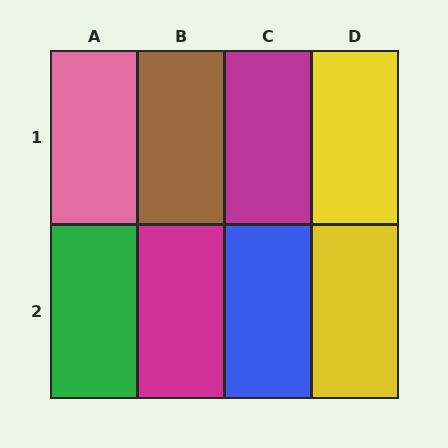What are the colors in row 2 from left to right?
Green, magenta, blue, yellow.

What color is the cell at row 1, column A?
Pink.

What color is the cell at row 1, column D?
Yellow.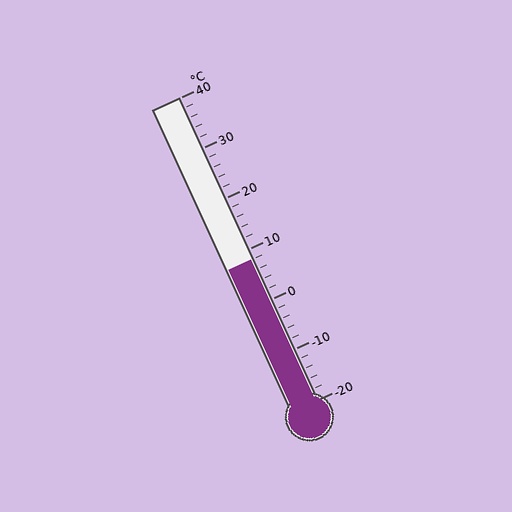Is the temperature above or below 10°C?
The temperature is below 10°C.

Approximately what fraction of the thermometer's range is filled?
The thermometer is filled to approximately 45% of its range.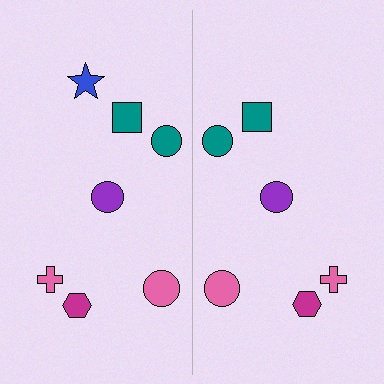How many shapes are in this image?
There are 13 shapes in this image.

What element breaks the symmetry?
A blue star is missing from the right side.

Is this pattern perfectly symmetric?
No, the pattern is not perfectly symmetric. A blue star is missing from the right side.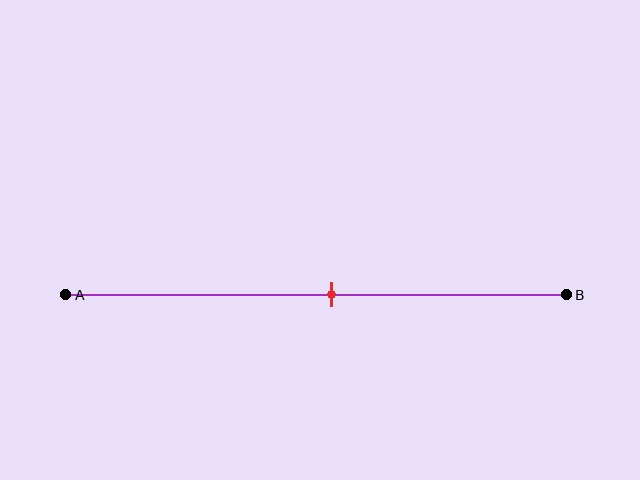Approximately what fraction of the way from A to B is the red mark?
The red mark is approximately 55% of the way from A to B.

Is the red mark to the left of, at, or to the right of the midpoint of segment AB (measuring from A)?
The red mark is to the right of the midpoint of segment AB.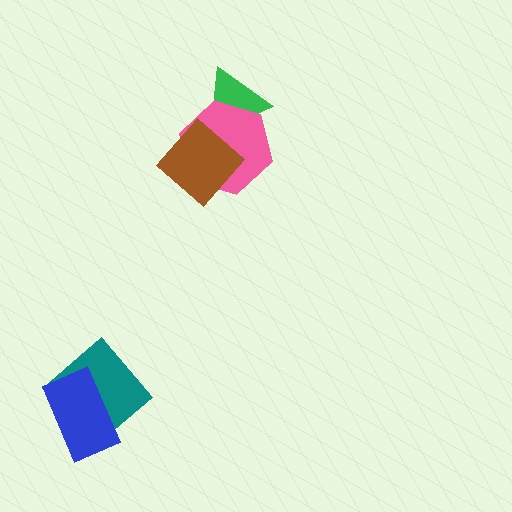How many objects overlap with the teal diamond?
1 object overlaps with the teal diamond.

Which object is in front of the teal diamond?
The blue rectangle is in front of the teal diamond.